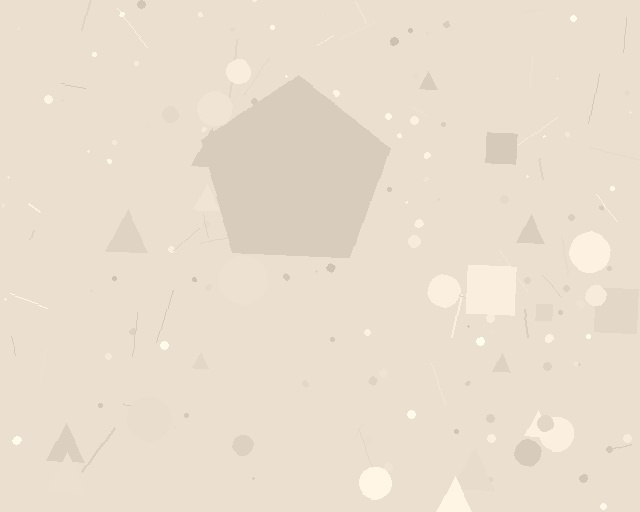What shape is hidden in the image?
A pentagon is hidden in the image.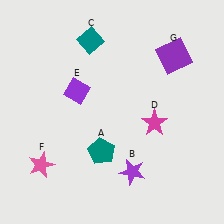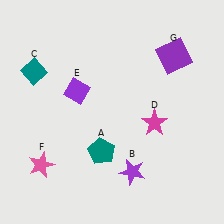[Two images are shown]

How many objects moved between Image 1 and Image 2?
1 object moved between the two images.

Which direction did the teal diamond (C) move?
The teal diamond (C) moved left.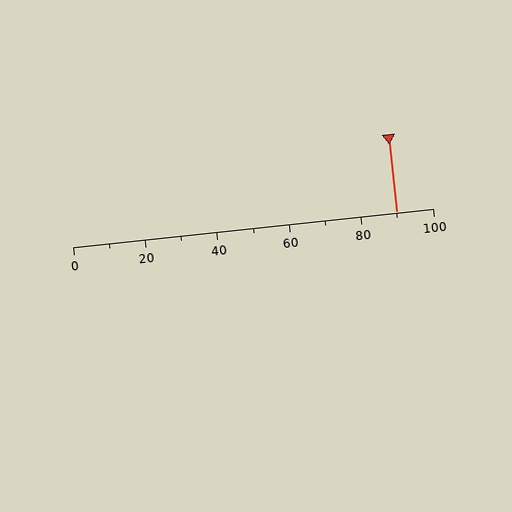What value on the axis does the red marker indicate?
The marker indicates approximately 90.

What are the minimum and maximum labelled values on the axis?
The axis runs from 0 to 100.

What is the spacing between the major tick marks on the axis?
The major ticks are spaced 20 apart.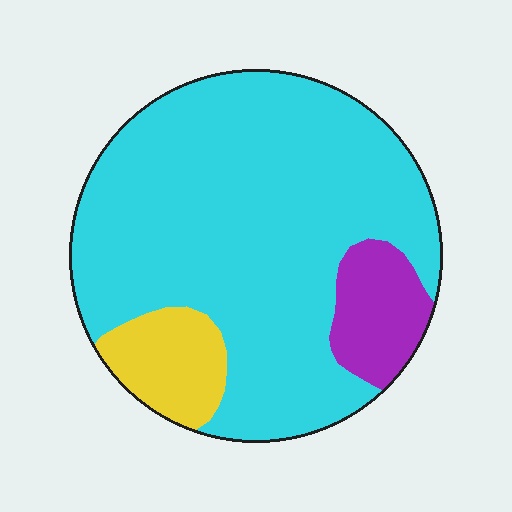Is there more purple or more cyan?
Cyan.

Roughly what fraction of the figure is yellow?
Yellow covers around 10% of the figure.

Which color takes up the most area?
Cyan, at roughly 80%.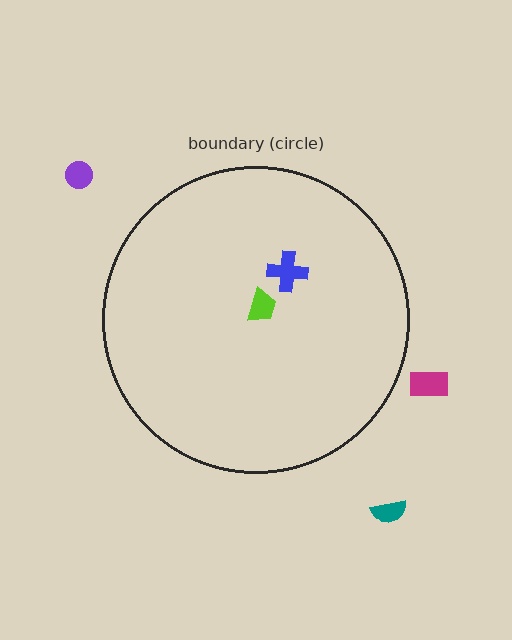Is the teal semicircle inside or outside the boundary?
Outside.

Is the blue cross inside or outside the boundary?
Inside.